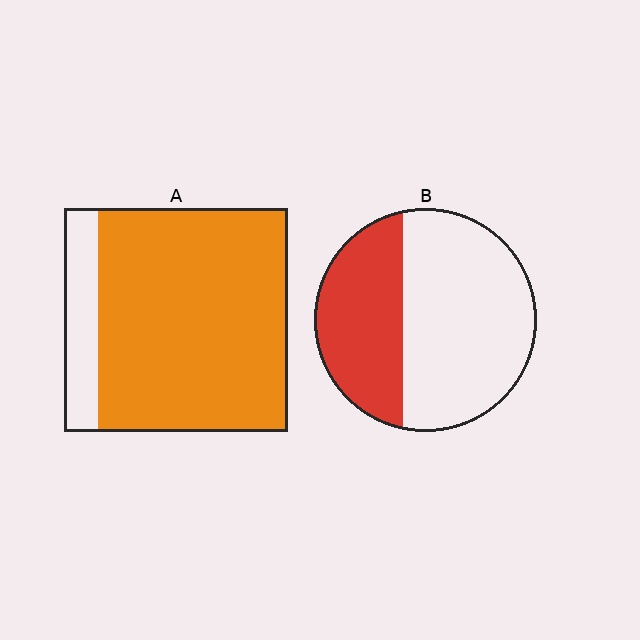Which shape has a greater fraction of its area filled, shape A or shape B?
Shape A.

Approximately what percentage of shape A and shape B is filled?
A is approximately 85% and B is approximately 35%.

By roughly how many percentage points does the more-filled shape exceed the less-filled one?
By roughly 50 percentage points (A over B).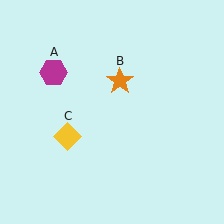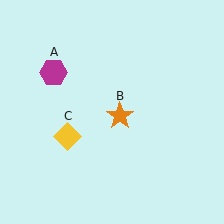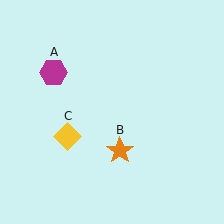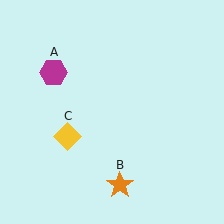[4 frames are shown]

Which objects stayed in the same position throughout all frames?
Magenta hexagon (object A) and yellow diamond (object C) remained stationary.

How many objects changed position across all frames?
1 object changed position: orange star (object B).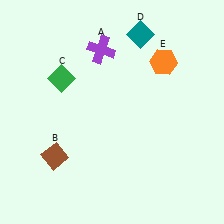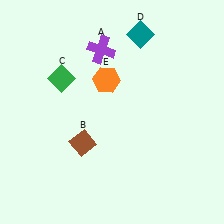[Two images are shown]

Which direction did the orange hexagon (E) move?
The orange hexagon (E) moved left.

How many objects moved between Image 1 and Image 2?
2 objects moved between the two images.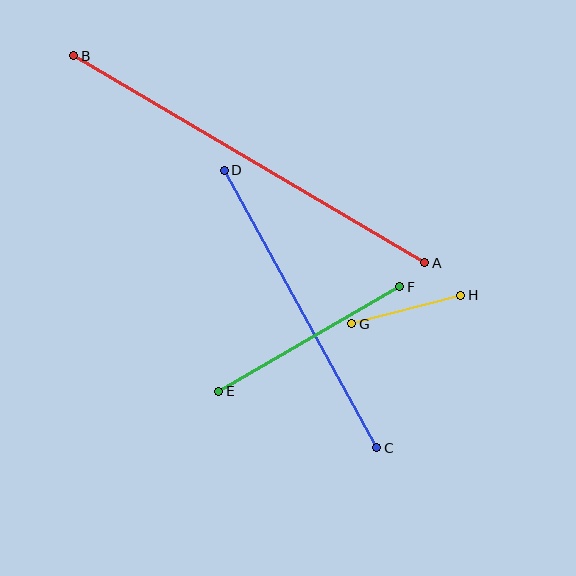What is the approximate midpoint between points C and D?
The midpoint is at approximately (301, 309) pixels.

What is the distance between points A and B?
The distance is approximately 408 pixels.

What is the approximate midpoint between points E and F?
The midpoint is at approximately (309, 339) pixels.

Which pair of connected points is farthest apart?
Points A and B are farthest apart.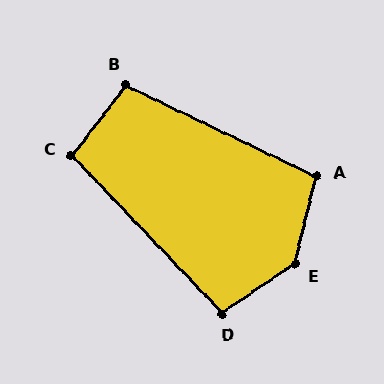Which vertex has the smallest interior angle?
C, at approximately 99 degrees.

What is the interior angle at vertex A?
Approximately 102 degrees (obtuse).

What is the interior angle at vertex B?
Approximately 102 degrees (obtuse).